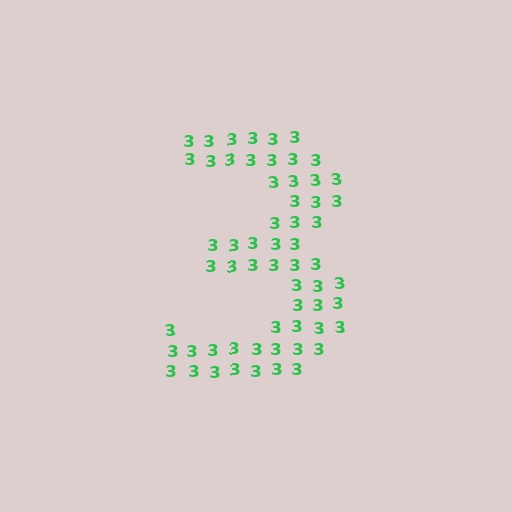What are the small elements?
The small elements are digit 3's.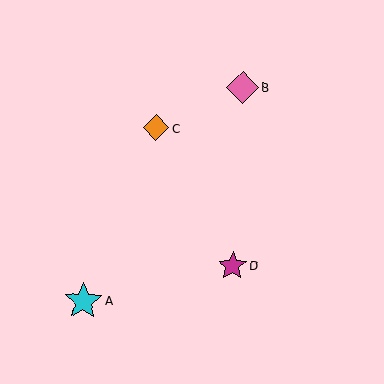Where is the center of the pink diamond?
The center of the pink diamond is at (243, 88).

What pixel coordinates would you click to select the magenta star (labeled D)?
Click at (232, 266) to select the magenta star D.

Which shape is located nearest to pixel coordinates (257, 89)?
The pink diamond (labeled B) at (243, 88) is nearest to that location.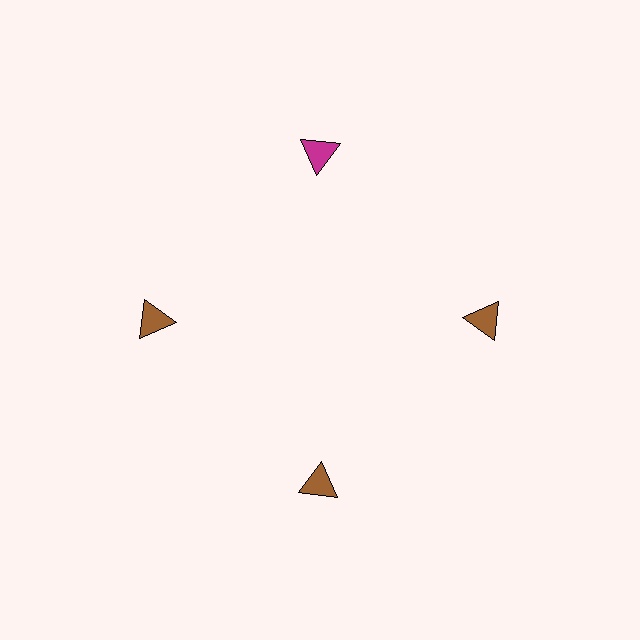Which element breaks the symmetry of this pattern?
The magenta triangle at roughly the 12 o'clock position breaks the symmetry. All other shapes are brown triangles.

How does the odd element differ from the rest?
It has a different color: magenta instead of brown.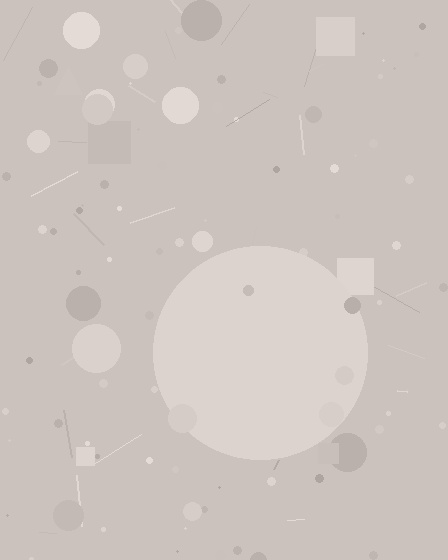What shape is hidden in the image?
A circle is hidden in the image.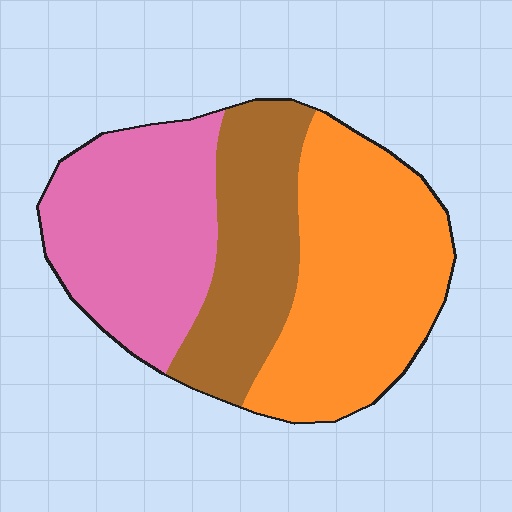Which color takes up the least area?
Brown, at roughly 25%.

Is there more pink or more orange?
Orange.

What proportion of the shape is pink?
Pink covers about 35% of the shape.